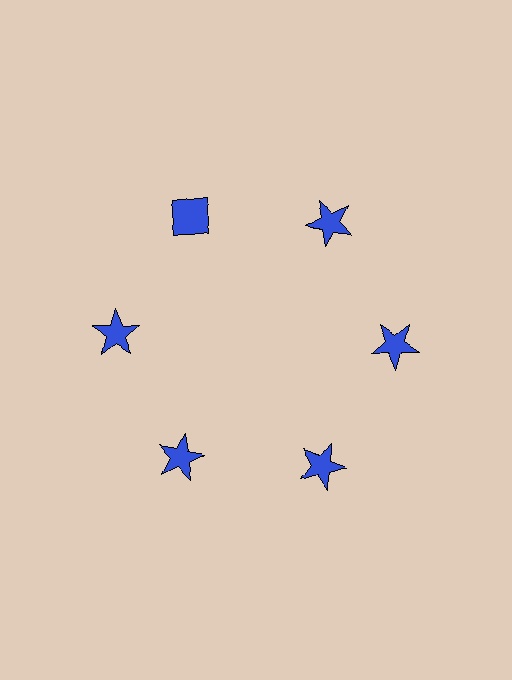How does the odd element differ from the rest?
It has a different shape: diamond instead of star.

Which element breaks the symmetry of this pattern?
The blue diamond at roughly the 11 o'clock position breaks the symmetry. All other shapes are blue stars.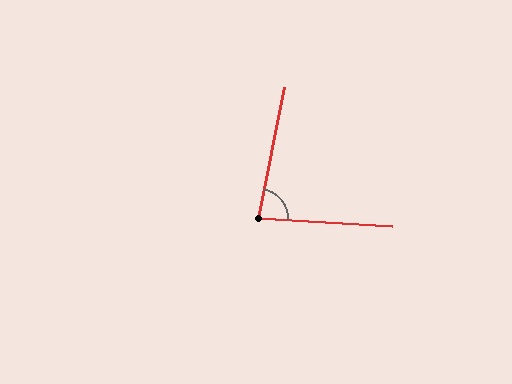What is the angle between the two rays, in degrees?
Approximately 82 degrees.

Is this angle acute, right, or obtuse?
It is acute.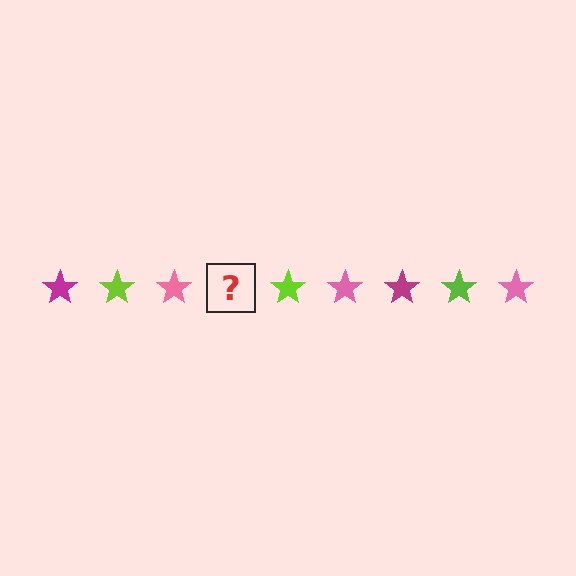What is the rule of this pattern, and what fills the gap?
The rule is that the pattern cycles through magenta, lime, pink stars. The gap should be filled with a magenta star.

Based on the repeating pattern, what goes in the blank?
The blank should be a magenta star.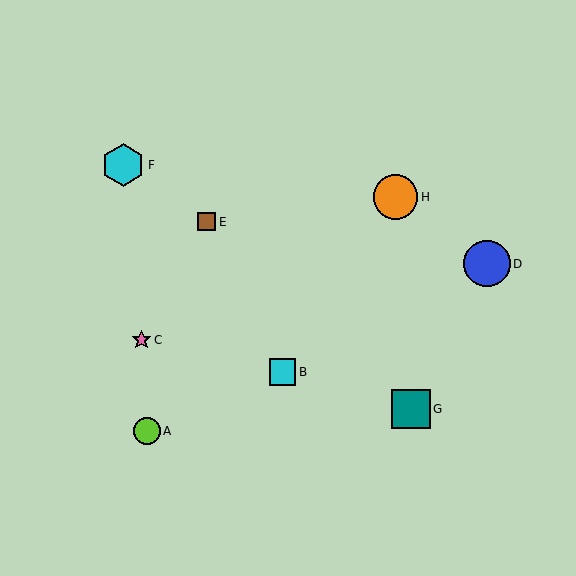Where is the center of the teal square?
The center of the teal square is at (411, 409).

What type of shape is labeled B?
Shape B is a cyan square.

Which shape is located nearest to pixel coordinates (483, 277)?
The blue circle (labeled D) at (487, 264) is nearest to that location.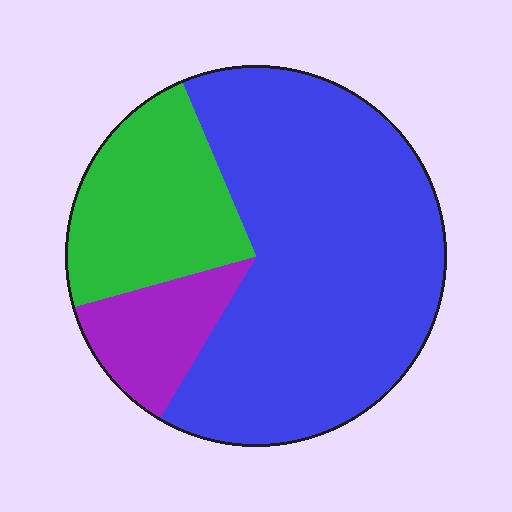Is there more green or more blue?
Blue.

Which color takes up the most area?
Blue, at roughly 65%.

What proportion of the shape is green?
Green covers around 25% of the shape.